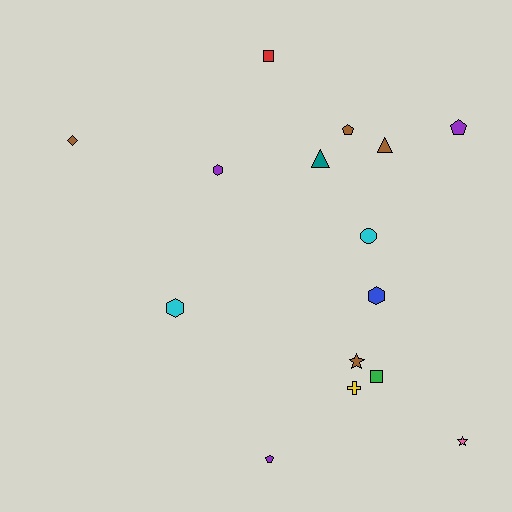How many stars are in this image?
There are 2 stars.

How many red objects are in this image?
There is 1 red object.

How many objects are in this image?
There are 15 objects.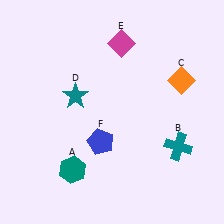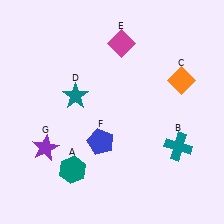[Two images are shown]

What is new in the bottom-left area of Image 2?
A purple star (G) was added in the bottom-left area of Image 2.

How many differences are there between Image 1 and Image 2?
There is 1 difference between the two images.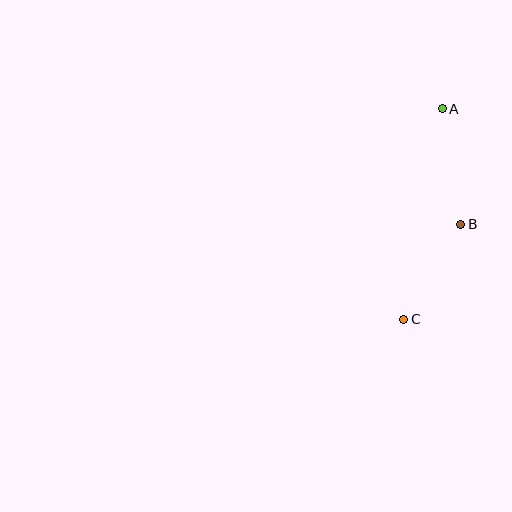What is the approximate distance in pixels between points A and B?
The distance between A and B is approximately 117 pixels.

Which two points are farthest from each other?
Points A and C are farthest from each other.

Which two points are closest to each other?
Points B and C are closest to each other.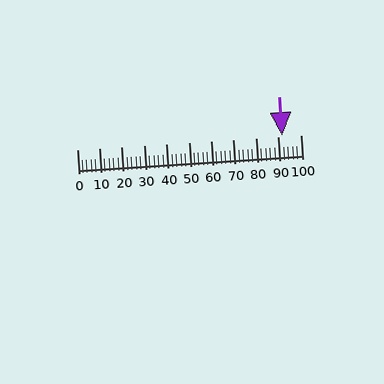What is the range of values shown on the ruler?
The ruler shows values from 0 to 100.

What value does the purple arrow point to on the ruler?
The purple arrow points to approximately 92.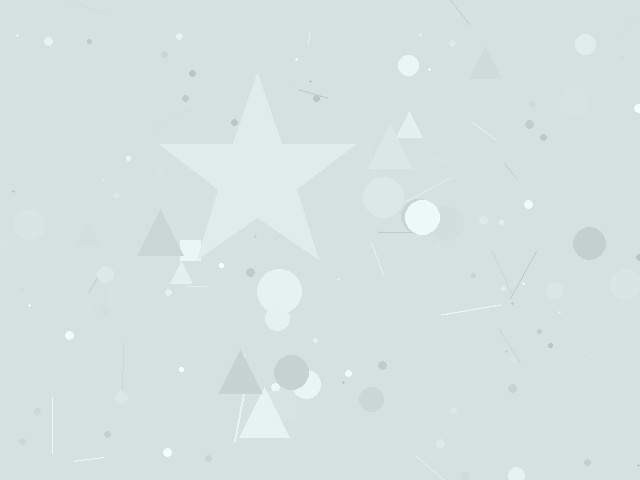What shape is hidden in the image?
A star is hidden in the image.